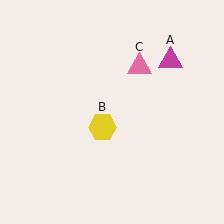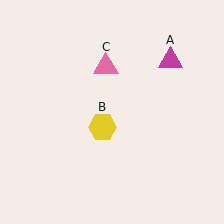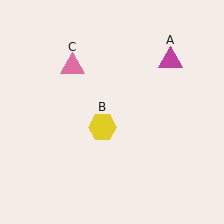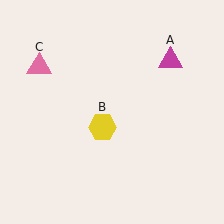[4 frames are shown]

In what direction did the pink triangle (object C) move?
The pink triangle (object C) moved left.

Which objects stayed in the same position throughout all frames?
Magenta triangle (object A) and yellow hexagon (object B) remained stationary.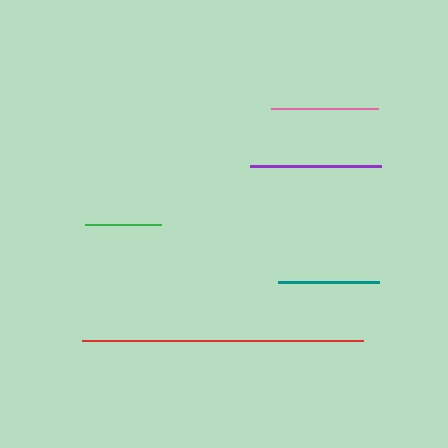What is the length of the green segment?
The green segment is approximately 76 pixels long.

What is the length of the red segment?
The red segment is approximately 281 pixels long.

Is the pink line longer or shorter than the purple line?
The purple line is longer than the pink line.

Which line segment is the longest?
The red line is the longest at approximately 281 pixels.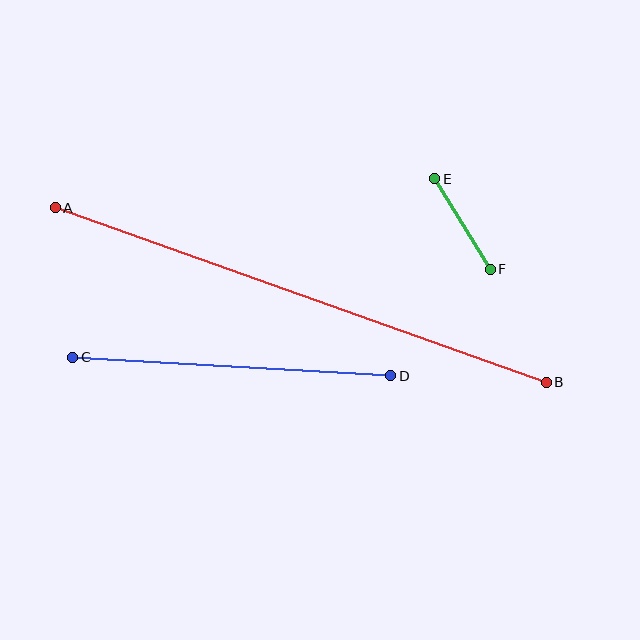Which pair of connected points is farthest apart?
Points A and B are farthest apart.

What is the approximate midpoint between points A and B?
The midpoint is at approximately (301, 295) pixels.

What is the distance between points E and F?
The distance is approximately 106 pixels.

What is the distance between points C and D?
The distance is approximately 318 pixels.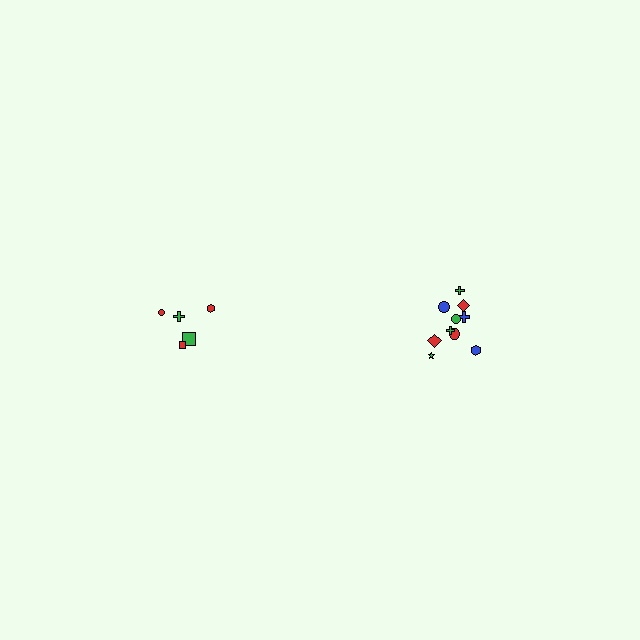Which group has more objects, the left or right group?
The right group.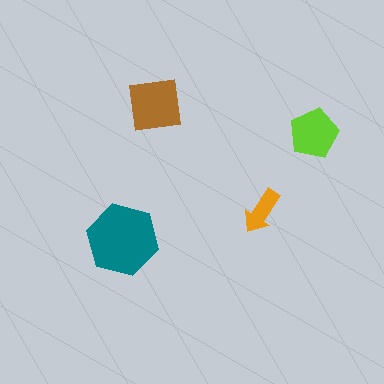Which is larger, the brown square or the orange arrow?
The brown square.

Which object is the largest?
The teal hexagon.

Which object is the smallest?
The orange arrow.